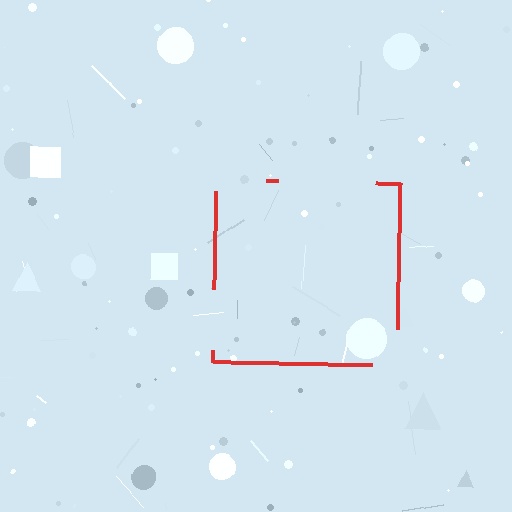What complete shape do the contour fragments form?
The contour fragments form a square.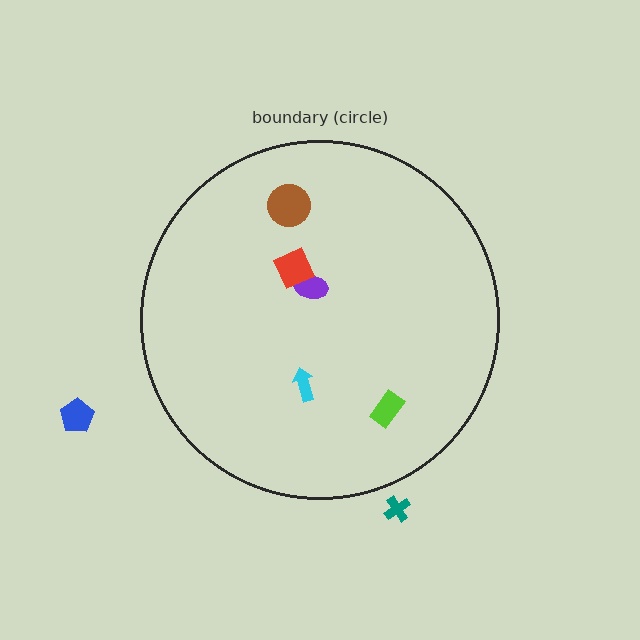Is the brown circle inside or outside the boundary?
Inside.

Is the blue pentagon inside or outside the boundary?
Outside.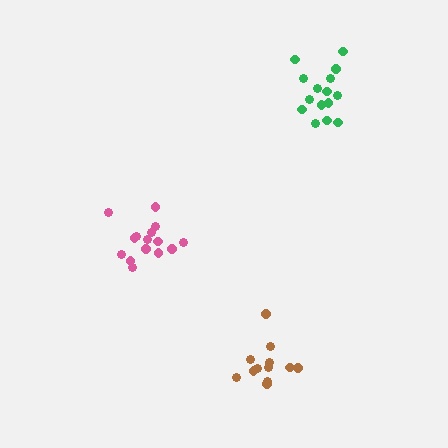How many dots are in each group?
Group 1: 12 dots, Group 2: 15 dots, Group 3: 15 dots (42 total).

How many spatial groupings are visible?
There are 3 spatial groupings.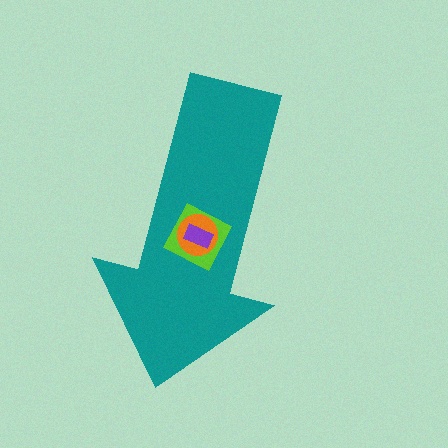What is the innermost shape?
The purple rectangle.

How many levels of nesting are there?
4.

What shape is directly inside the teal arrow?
The lime diamond.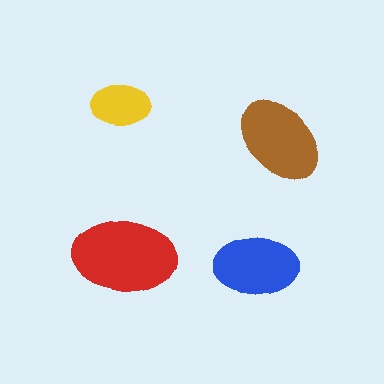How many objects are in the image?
There are 4 objects in the image.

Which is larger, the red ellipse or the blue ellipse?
The red one.